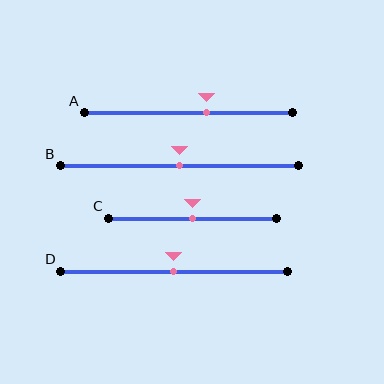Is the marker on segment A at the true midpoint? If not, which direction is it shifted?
No, the marker on segment A is shifted to the right by about 9% of the segment length.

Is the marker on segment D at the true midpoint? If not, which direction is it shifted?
Yes, the marker on segment D is at the true midpoint.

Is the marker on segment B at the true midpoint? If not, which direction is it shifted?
Yes, the marker on segment B is at the true midpoint.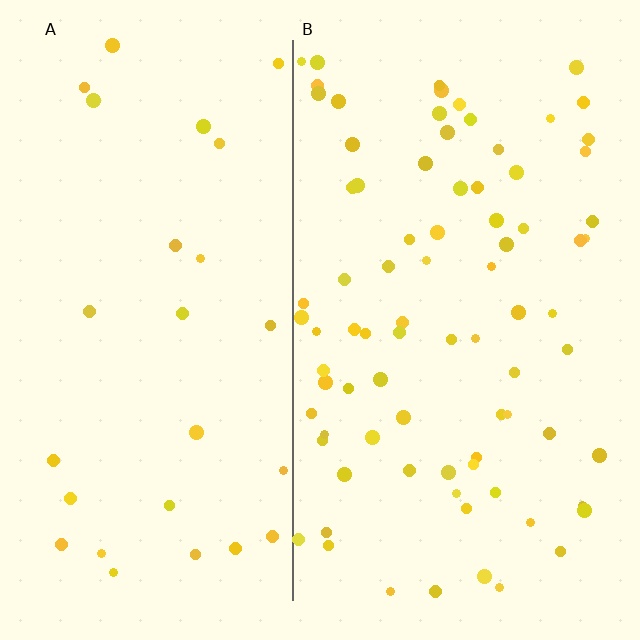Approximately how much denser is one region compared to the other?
Approximately 3.0× — region B over region A.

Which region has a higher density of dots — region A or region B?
B (the right).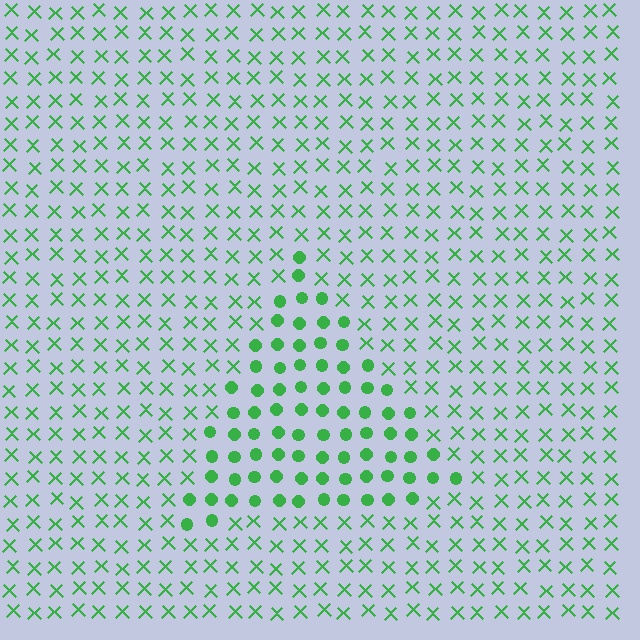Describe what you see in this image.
The image is filled with small green elements arranged in a uniform grid. A triangle-shaped region contains circles, while the surrounding area contains X marks. The boundary is defined purely by the change in element shape.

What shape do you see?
I see a triangle.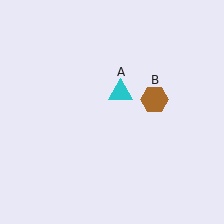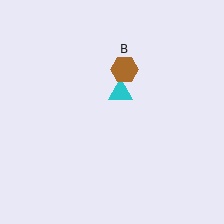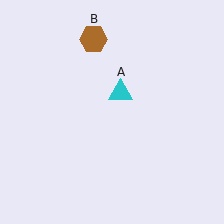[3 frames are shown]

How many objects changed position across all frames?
1 object changed position: brown hexagon (object B).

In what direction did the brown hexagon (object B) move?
The brown hexagon (object B) moved up and to the left.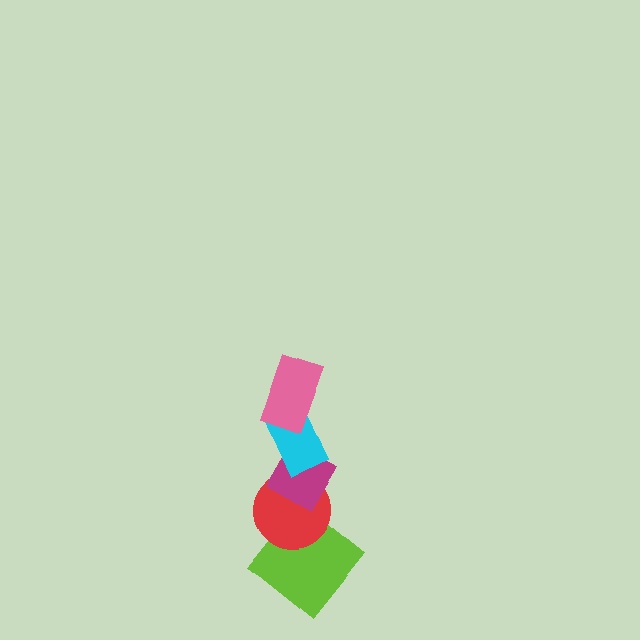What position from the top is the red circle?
The red circle is 4th from the top.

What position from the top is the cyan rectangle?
The cyan rectangle is 2nd from the top.